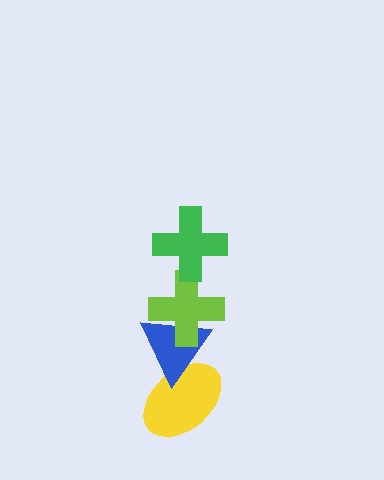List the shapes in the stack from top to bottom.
From top to bottom: the green cross, the lime cross, the blue triangle, the yellow ellipse.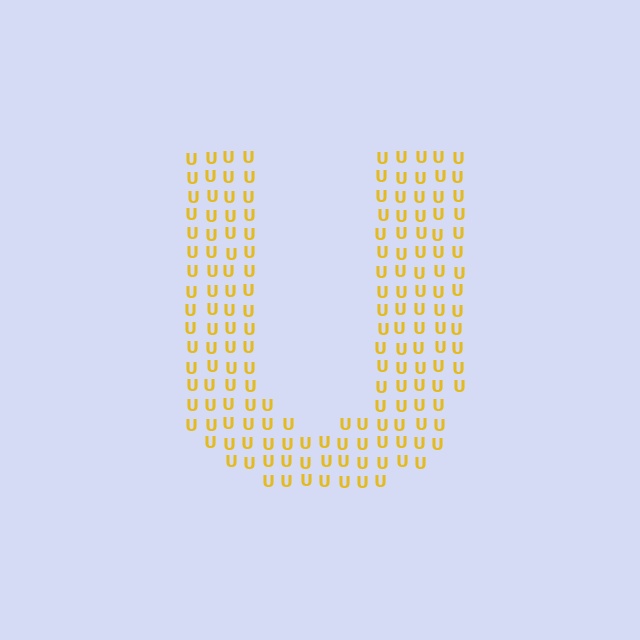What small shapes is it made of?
It is made of small letter U's.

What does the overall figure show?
The overall figure shows the letter U.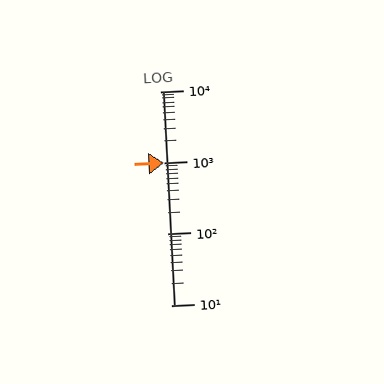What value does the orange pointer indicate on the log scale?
The pointer indicates approximately 980.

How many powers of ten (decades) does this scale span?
The scale spans 3 decades, from 10 to 10000.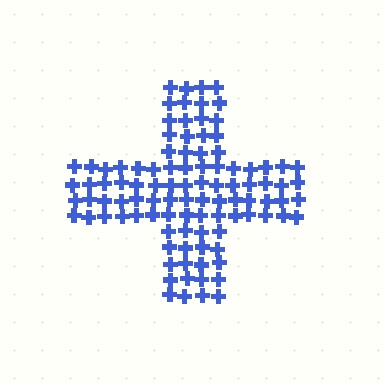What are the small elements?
The small elements are crosses.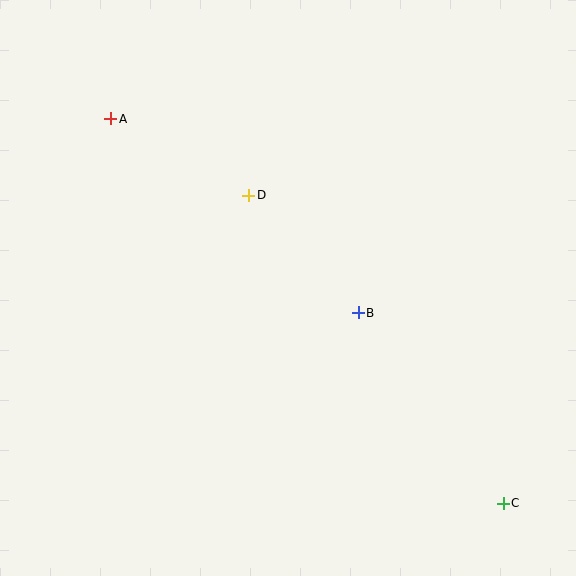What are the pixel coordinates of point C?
Point C is at (503, 503).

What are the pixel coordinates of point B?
Point B is at (358, 313).